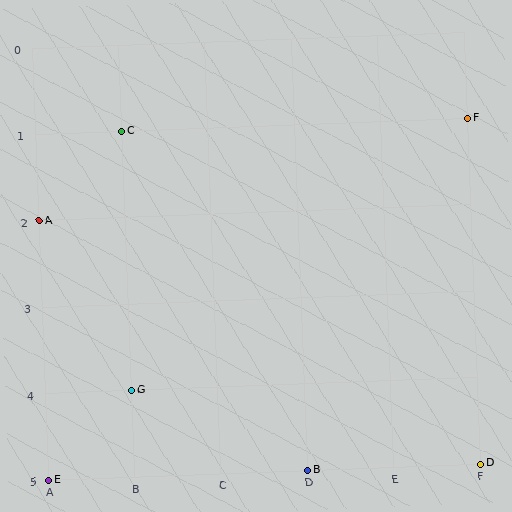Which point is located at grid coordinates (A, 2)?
Point A is at (A, 2).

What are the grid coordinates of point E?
Point E is at grid coordinates (A, 5).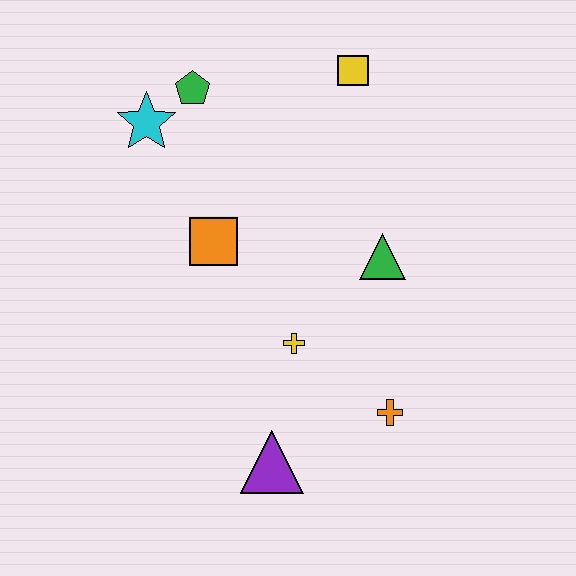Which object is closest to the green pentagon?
The cyan star is closest to the green pentagon.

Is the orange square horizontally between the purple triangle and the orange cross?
No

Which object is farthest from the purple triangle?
The yellow square is farthest from the purple triangle.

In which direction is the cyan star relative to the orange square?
The cyan star is above the orange square.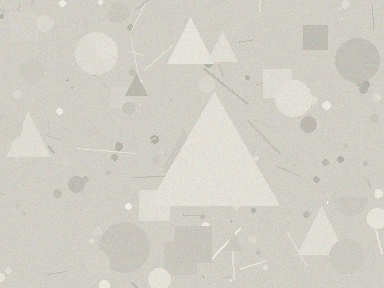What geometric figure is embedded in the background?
A triangle is embedded in the background.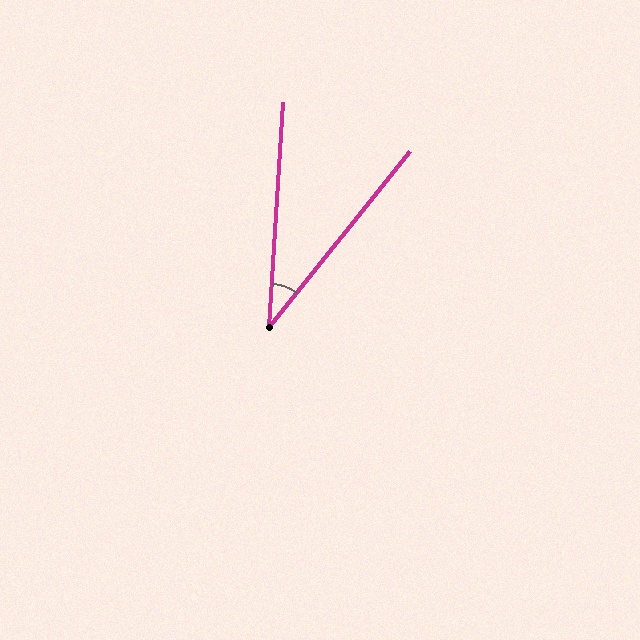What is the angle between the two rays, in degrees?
Approximately 35 degrees.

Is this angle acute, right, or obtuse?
It is acute.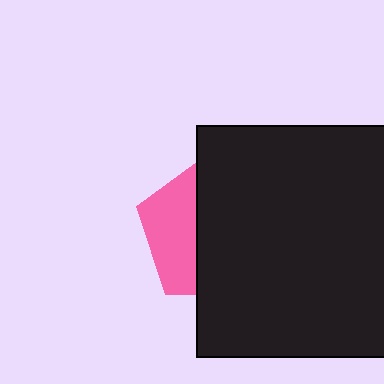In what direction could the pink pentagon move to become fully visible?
The pink pentagon could move left. That would shift it out from behind the black square entirely.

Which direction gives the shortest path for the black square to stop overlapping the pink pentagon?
Moving right gives the shortest separation.